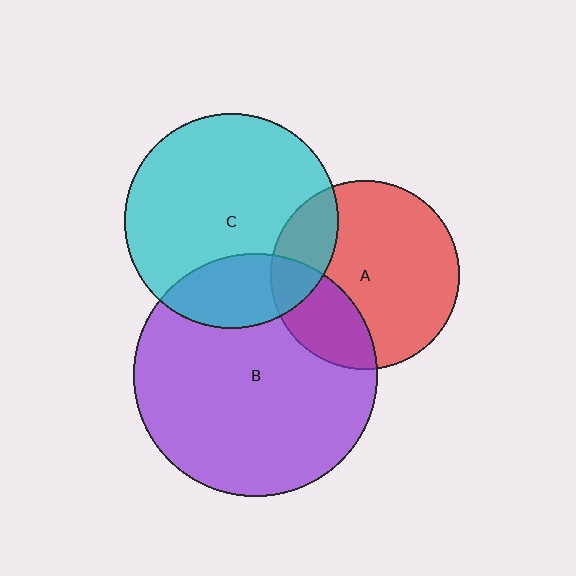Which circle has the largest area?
Circle B (purple).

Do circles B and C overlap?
Yes.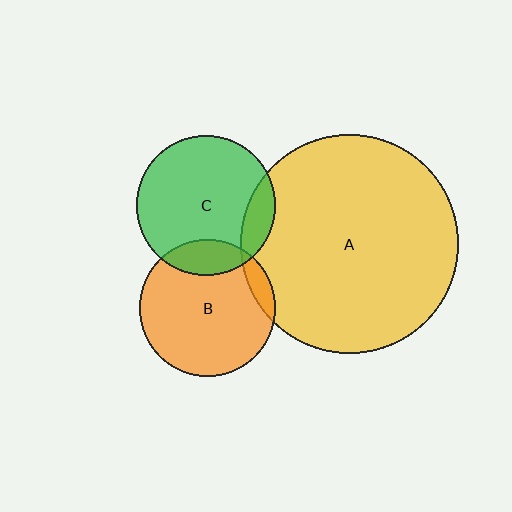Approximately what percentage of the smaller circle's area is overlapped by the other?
Approximately 15%.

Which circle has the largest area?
Circle A (yellow).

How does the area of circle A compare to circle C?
Approximately 2.5 times.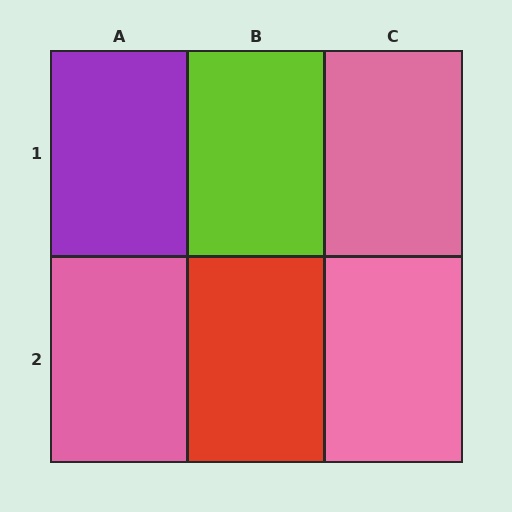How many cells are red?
1 cell is red.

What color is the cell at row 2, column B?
Red.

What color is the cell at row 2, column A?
Pink.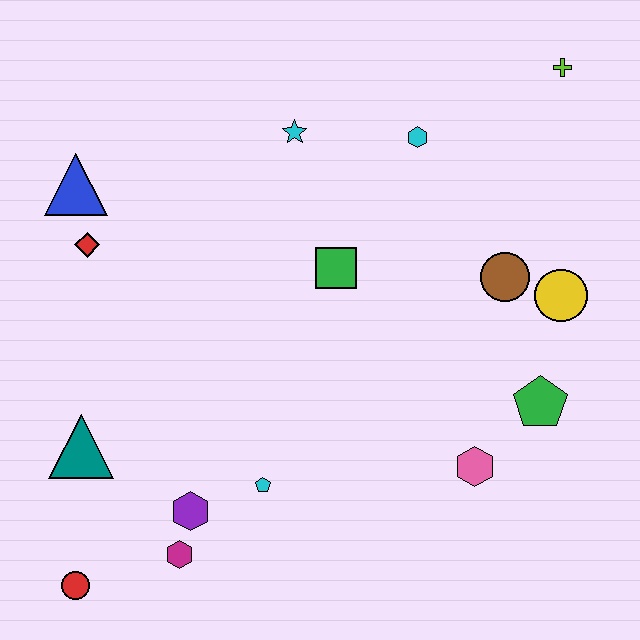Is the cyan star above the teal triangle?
Yes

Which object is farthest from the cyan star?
The red circle is farthest from the cyan star.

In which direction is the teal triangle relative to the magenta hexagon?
The teal triangle is above the magenta hexagon.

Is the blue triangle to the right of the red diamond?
No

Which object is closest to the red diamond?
The blue triangle is closest to the red diamond.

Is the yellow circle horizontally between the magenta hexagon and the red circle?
No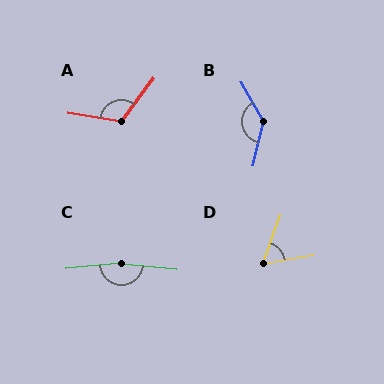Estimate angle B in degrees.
Approximately 138 degrees.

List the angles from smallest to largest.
D (61°), A (118°), B (138°), C (169°).